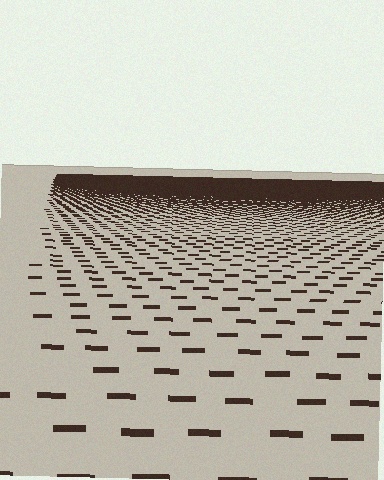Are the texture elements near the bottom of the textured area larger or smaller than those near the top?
Larger. Near the bottom, elements are closer to the viewer and appear at a bigger on-screen size.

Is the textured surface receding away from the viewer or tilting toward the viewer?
The surface is receding away from the viewer. Texture elements get smaller and denser toward the top.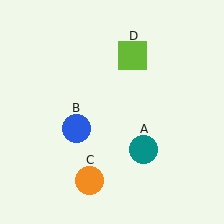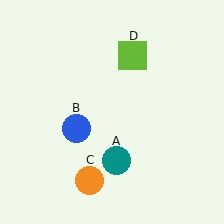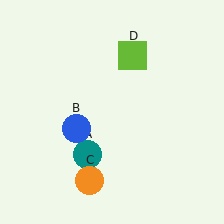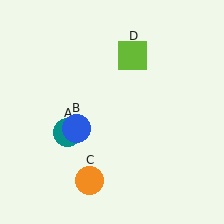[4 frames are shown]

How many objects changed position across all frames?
1 object changed position: teal circle (object A).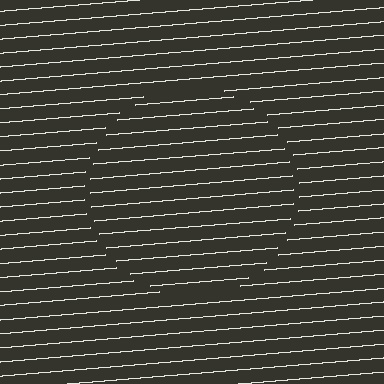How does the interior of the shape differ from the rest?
The interior of the shape contains the same grating, shifted by half a period — the contour is defined by the phase discontinuity where line-ends from the inner and outer gratings abut.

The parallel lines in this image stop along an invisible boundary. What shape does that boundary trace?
An illusory circle. The interior of the shape contains the same grating, shifted by half a period — the contour is defined by the phase discontinuity where line-ends from the inner and outer gratings abut.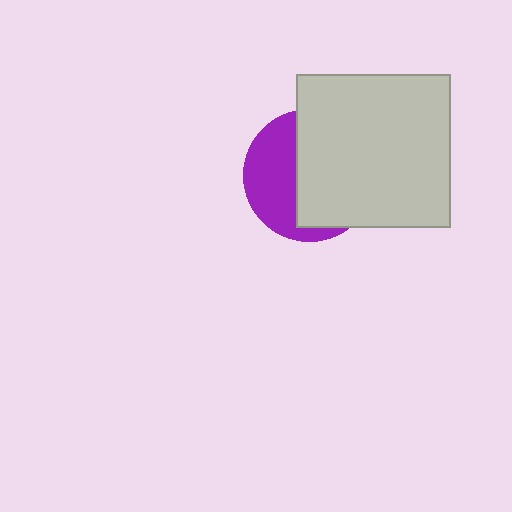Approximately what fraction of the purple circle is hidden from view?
Roughly 59% of the purple circle is hidden behind the light gray square.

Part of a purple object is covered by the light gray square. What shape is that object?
It is a circle.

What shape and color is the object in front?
The object in front is a light gray square.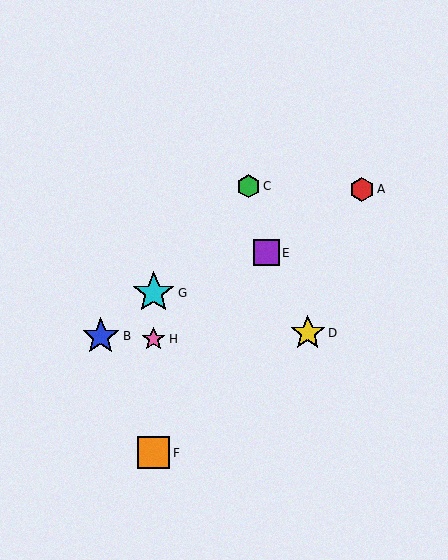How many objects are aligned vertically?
3 objects (F, G, H) are aligned vertically.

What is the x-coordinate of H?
Object H is at x≈154.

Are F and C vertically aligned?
No, F is at x≈154 and C is at x≈249.